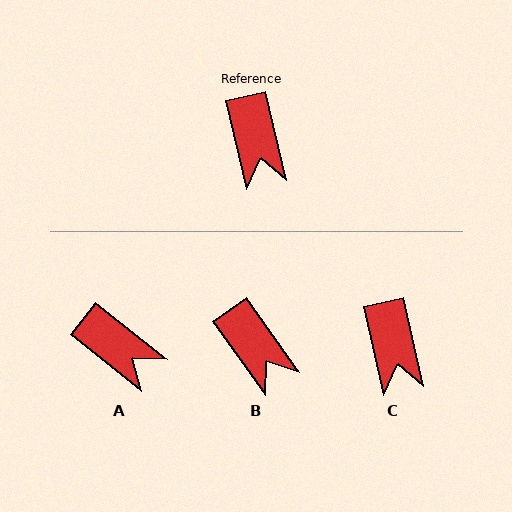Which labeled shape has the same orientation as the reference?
C.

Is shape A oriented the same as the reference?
No, it is off by about 39 degrees.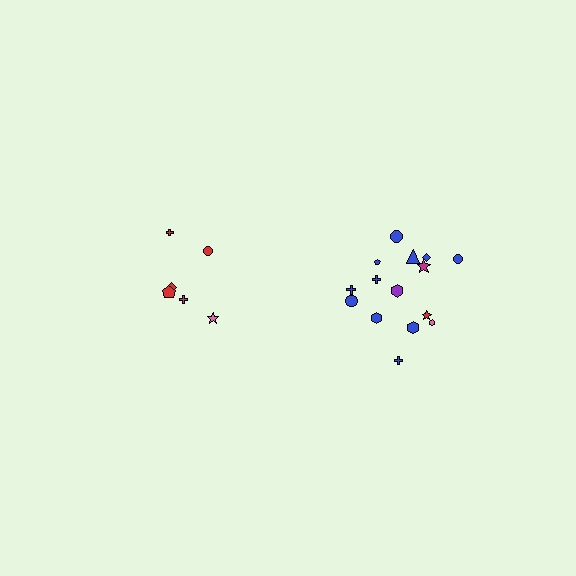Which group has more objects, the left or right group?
The right group.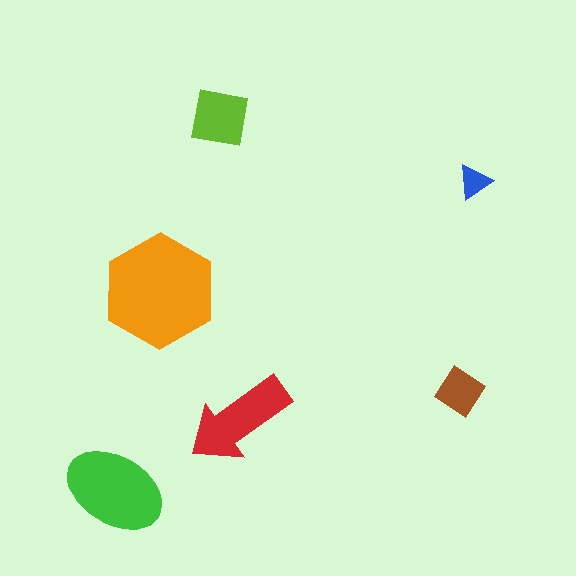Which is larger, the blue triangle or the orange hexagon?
The orange hexagon.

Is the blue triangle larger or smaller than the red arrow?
Smaller.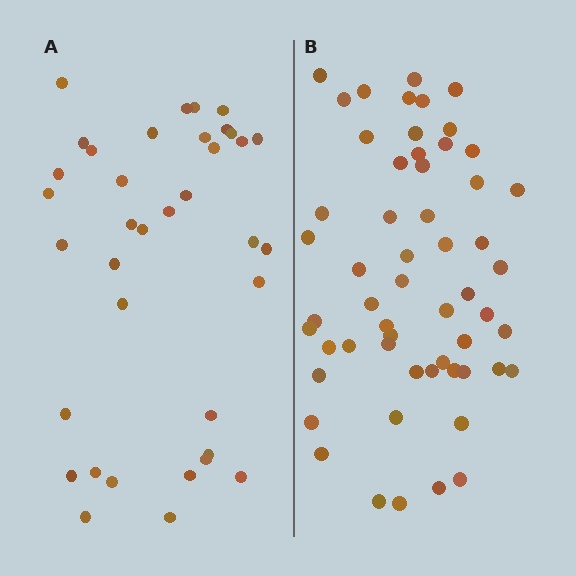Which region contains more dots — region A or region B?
Region B (the right region) has more dots.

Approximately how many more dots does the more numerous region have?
Region B has approximately 20 more dots than region A.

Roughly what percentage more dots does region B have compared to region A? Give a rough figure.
About 50% more.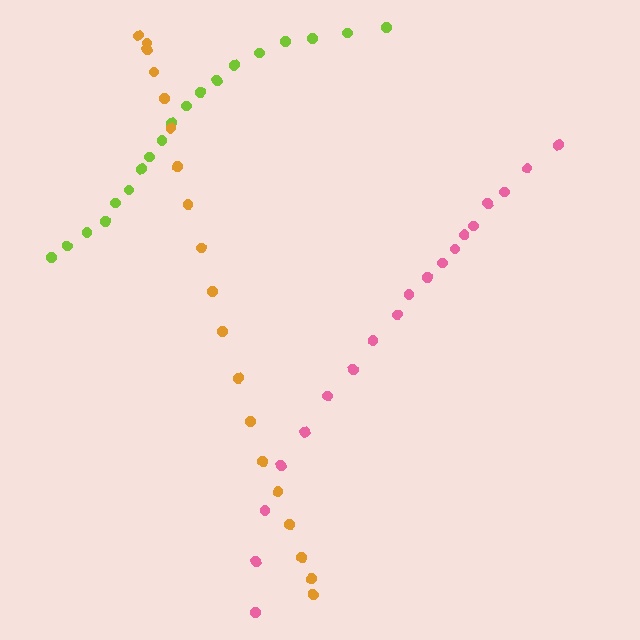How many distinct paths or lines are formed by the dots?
There are 3 distinct paths.